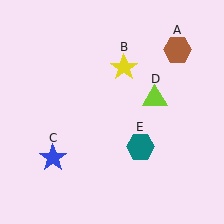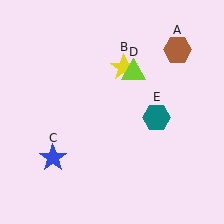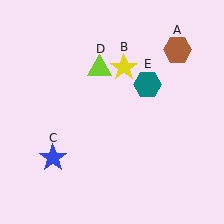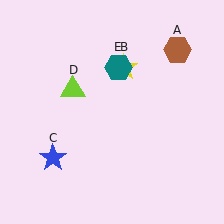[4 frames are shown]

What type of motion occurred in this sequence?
The lime triangle (object D), teal hexagon (object E) rotated counterclockwise around the center of the scene.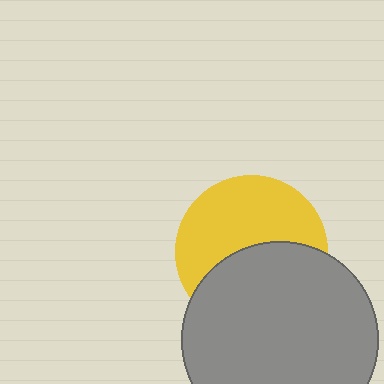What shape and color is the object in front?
The object in front is a gray circle.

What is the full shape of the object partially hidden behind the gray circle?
The partially hidden object is a yellow circle.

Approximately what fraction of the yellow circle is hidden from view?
Roughly 47% of the yellow circle is hidden behind the gray circle.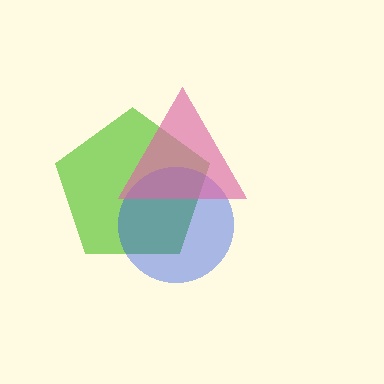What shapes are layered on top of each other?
The layered shapes are: a lime pentagon, a blue circle, a pink triangle.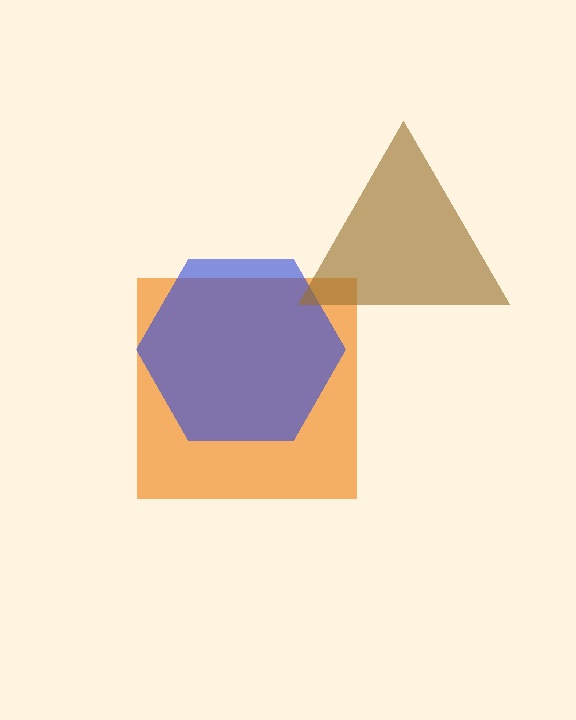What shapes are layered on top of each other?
The layered shapes are: an orange square, a blue hexagon, a brown triangle.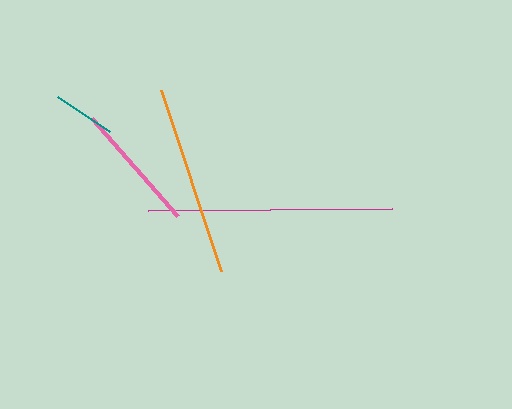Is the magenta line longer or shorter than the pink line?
The magenta line is longer than the pink line.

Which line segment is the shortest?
The teal line is the shortest at approximately 63 pixels.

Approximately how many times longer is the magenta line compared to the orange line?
The magenta line is approximately 1.3 times the length of the orange line.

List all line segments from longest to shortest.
From longest to shortest: magenta, orange, pink, teal.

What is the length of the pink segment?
The pink segment is approximately 130 pixels long.